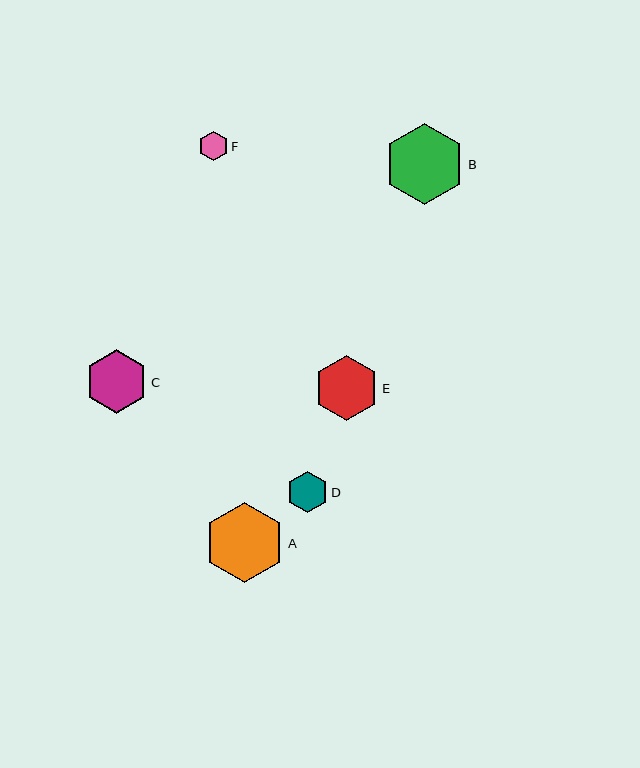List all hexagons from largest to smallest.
From largest to smallest: A, B, E, C, D, F.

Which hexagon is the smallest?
Hexagon F is the smallest with a size of approximately 29 pixels.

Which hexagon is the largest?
Hexagon A is the largest with a size of approximately 81 pixels.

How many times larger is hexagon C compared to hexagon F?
Hexagon C is approximately 2.2 times the size of hexagon F.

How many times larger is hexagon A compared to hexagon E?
Hexagon A is approximately 1.2 times the size of hexagon E.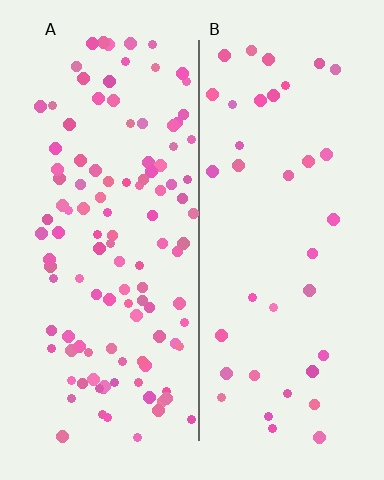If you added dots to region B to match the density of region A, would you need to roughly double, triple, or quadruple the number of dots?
Approximately triple.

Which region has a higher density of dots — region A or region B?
A (the left).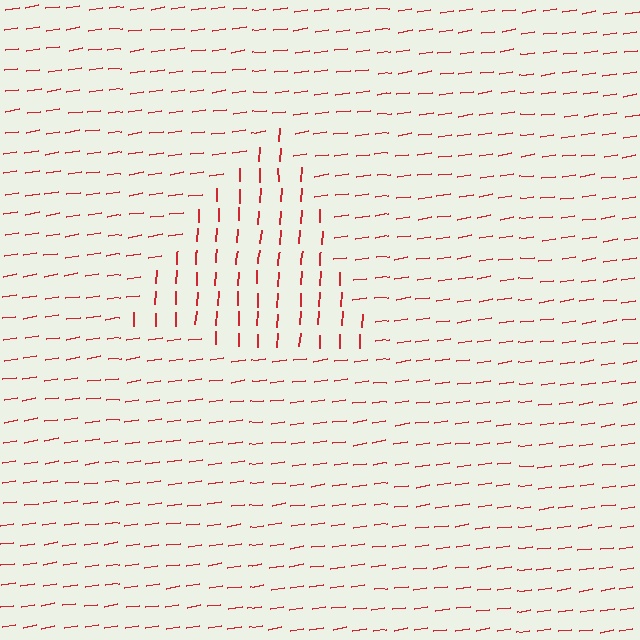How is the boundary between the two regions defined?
The boundary is defined purely by a change in line orientation (approximately 79 degrees difference). All lines are the same color and thickness.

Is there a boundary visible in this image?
Yes, there is a texture boundary formed by a change in line orientation.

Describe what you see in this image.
The image is filled with small red line segments. A triangle region in the image has lines oriented differently from the surrounding lines, creating a visible texture boundary.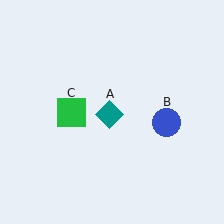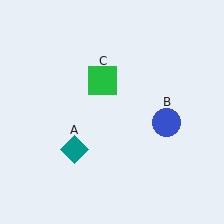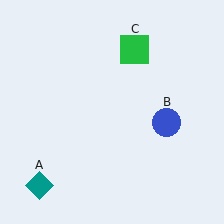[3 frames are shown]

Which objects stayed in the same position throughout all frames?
Blue circle (object B) remained stationary.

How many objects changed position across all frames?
2 objects changed position: teal diamond (object A), green square (object C).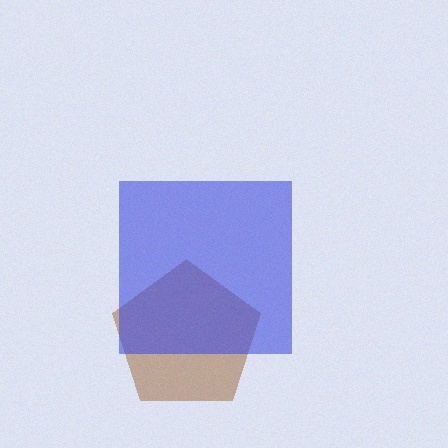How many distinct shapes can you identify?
There are 2 distinct shapes: a brown pentagon, a blue square.